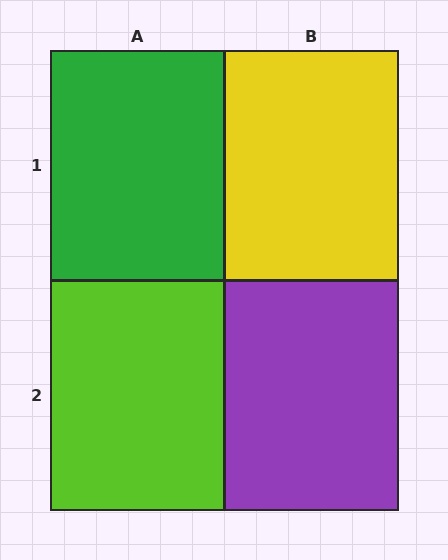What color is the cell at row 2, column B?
Purple.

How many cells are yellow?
1 cell is yellow.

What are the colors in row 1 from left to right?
Green, yellow.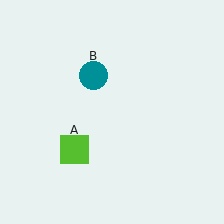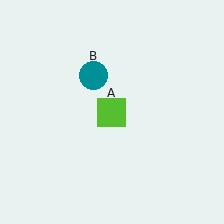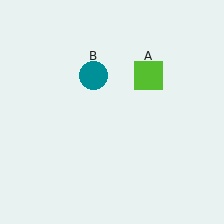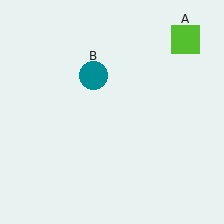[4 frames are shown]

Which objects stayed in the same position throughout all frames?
Teal circle (object B) remained stationary.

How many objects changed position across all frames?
1 object changed position: lime square (object A).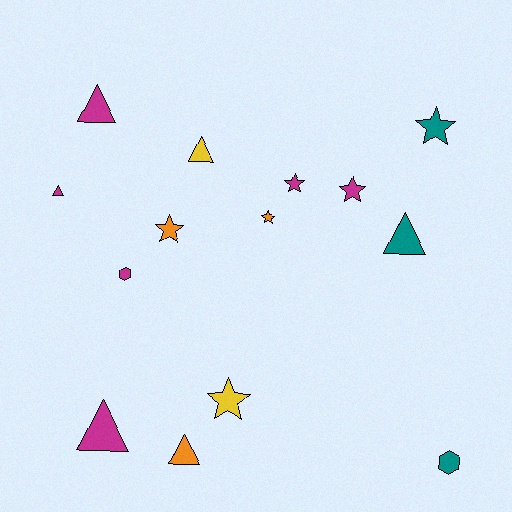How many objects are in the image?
There are 14 objects.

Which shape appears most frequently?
Triangle, with 6 objects.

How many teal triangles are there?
There is 1 teal triangle.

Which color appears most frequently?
Magenta, with 6 objects.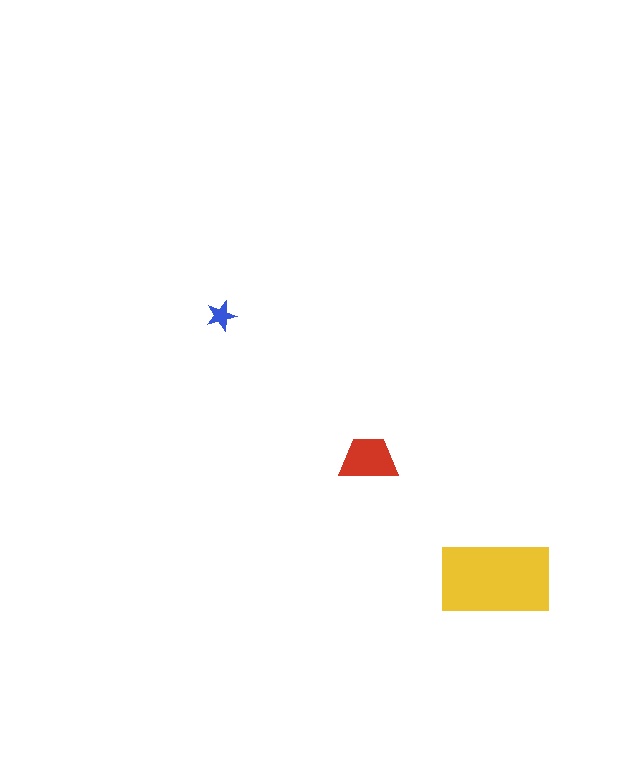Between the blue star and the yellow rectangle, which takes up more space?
The yellow rectangle.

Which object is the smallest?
The blue star.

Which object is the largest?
The yellow rectangle.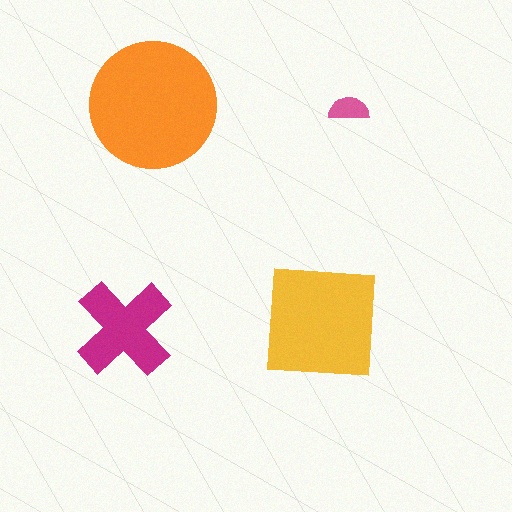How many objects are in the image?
There are 4 objects in the image.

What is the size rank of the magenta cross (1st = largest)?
3rd.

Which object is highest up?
The orange circle is topmost.